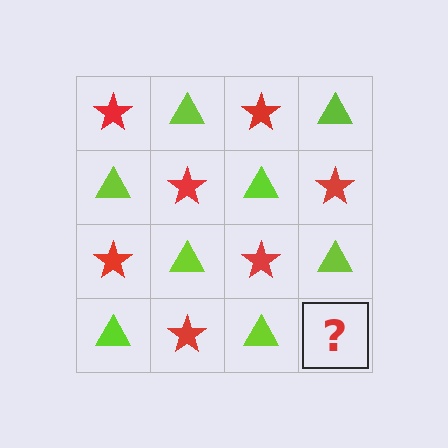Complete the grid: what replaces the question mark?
The question mark should be replaced with a red star.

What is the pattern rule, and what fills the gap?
The rule is that it alternates red star and lime triangle in a checkerboard pattern. The gap should be filled with a red star.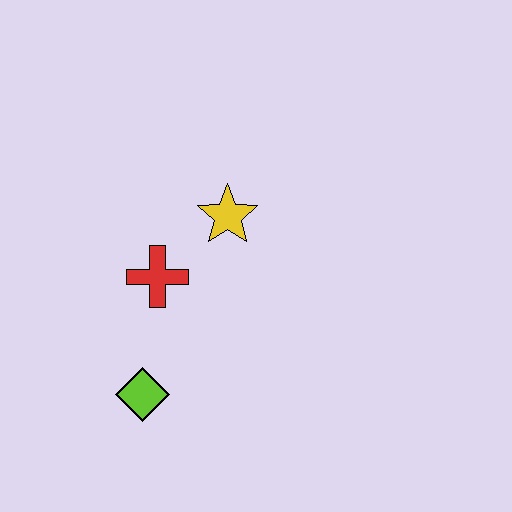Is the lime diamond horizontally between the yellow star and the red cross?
No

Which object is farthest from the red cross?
The lime diamond is farthest from the red cross.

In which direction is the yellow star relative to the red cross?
The yellow star is to the right of the red cross.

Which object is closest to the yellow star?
The red cross is closest to the yellow star.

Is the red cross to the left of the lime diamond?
No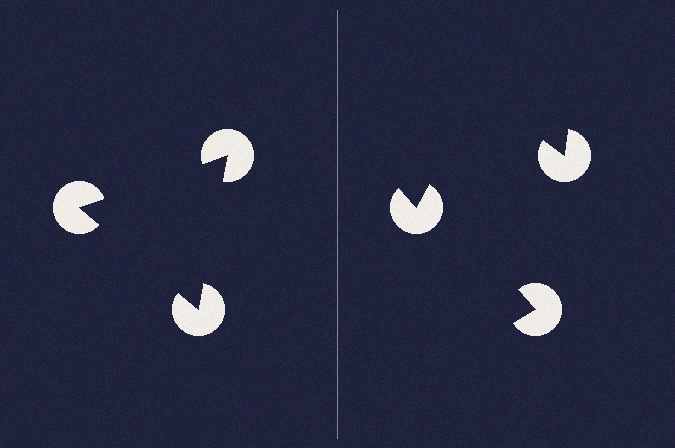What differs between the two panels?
The pac-man discs are positioned identically on both sides; only the wedge orientations differ. On the left they align to a triangle; on the right they are misaligned.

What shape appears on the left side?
An illusory triangle.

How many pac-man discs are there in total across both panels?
6 — 3 on each side.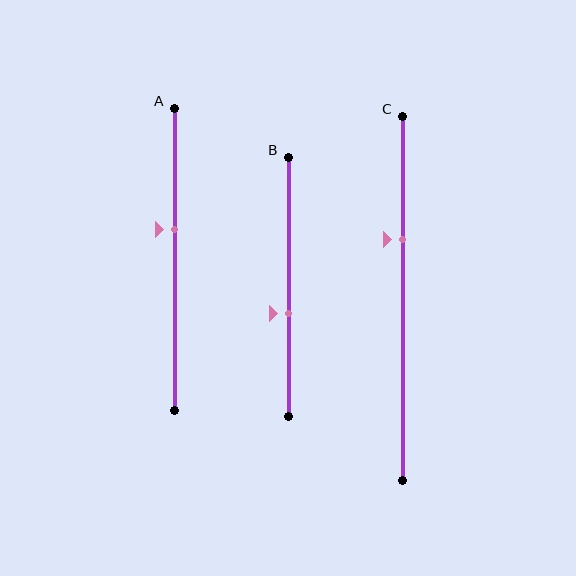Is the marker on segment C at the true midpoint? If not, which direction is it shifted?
No, the marker on segment C is shifted upward by about 16% of the segment length.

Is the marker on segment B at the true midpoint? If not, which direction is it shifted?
No, the marker on segment B is shifted downward by about 10% of the segment length.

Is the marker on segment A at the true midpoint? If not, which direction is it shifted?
No, the marker on segment A is shifted upward by about 10% of the segment length.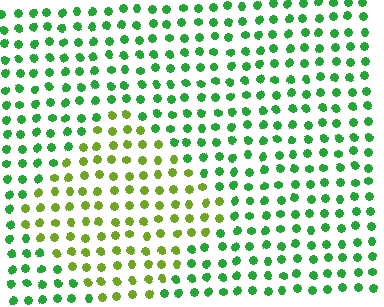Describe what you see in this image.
The image is filled with small green elements in a uniform arrangement. A diamond-shaped region is visible where the elements are tinted to a slightly different hue, forming a subtle color boundary.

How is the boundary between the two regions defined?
The boundary is defined purely by a slight shift in hue (about 43 degrees). Spacing, size, and orientation are identical on both sides.